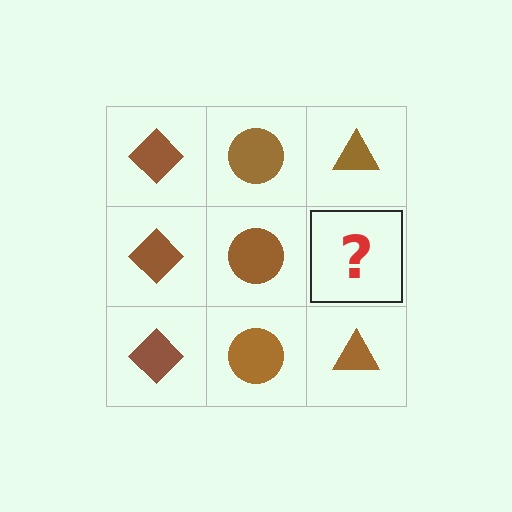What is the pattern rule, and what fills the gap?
The rule is that each column has a consistent shape. The gap should be filled with a brown triangle.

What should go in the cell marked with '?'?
The missing cell should contain a brown triangle.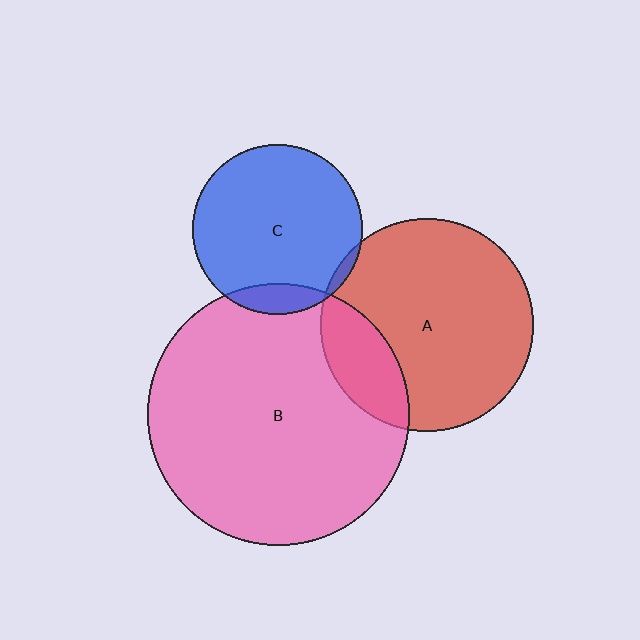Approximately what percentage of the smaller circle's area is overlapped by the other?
Approximately 10%.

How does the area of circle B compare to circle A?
Approximately 1.5 times.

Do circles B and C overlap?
Yes.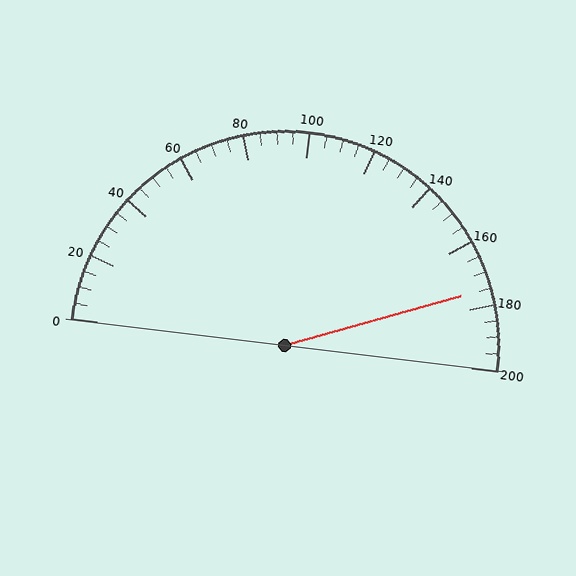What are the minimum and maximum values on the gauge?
The gauge ranges from 0 to 200.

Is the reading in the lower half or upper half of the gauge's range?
The reading is in the upper half of the range (0 to 200).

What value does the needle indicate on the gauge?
The needle indicates approximately 175.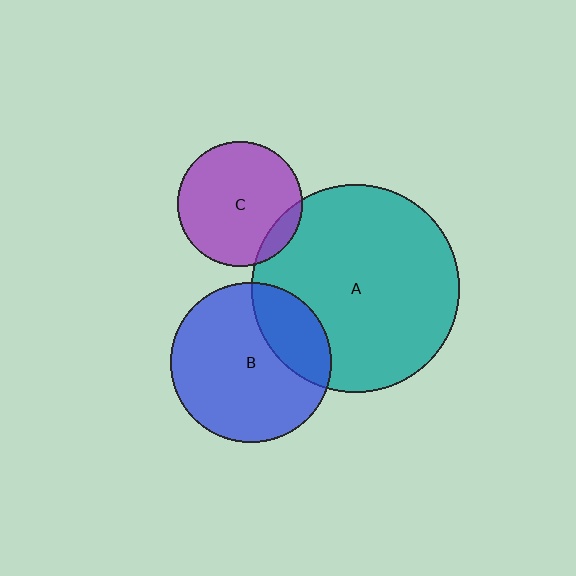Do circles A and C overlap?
Yes.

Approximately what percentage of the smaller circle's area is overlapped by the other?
Approximately 10%.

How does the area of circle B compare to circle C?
Approximately 1.6 times.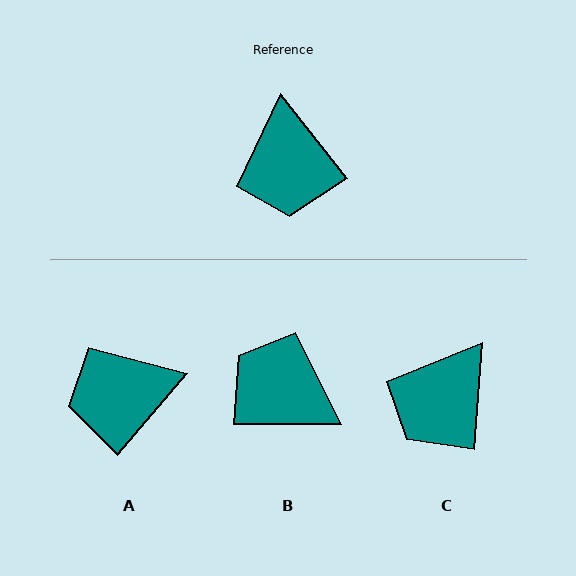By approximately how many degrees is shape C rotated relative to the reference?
Approximately 42 degrees clockwise.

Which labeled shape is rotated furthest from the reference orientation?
B, about 128 degrees away.